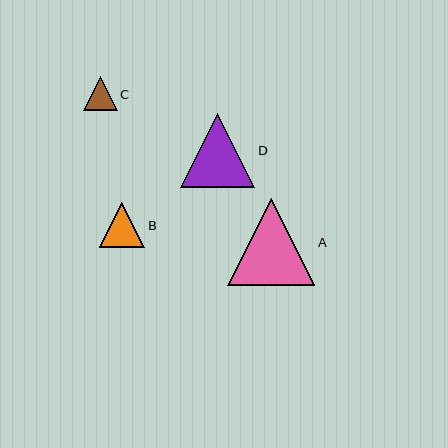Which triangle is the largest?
Triangle A is the largest with a size of approximately 87 pixels.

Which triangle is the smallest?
Triangle C is the smallest with a size of approximately 34 pixels.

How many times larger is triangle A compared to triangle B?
Triangle A is approximately 1.9 times the size of triangle B.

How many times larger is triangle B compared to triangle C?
Triangle B is approximately 1.3 times the size of triangle C.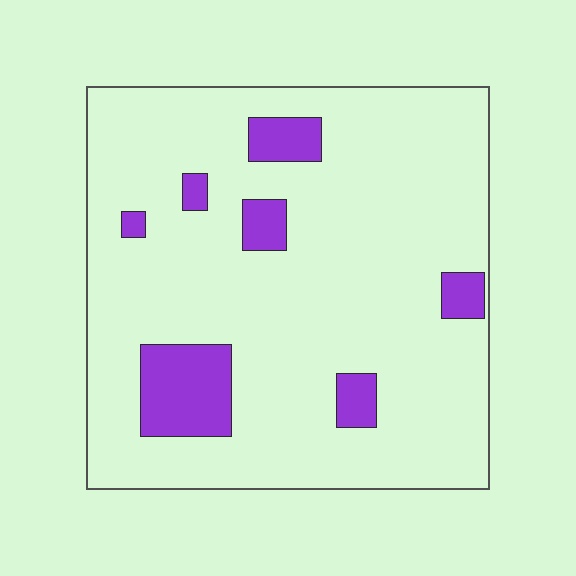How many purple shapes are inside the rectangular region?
7.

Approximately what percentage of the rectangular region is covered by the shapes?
Approximately 10%.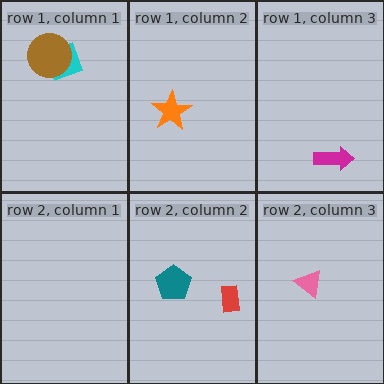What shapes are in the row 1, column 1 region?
The cyan square, the brown circle.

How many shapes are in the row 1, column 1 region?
2.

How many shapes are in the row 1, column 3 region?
1.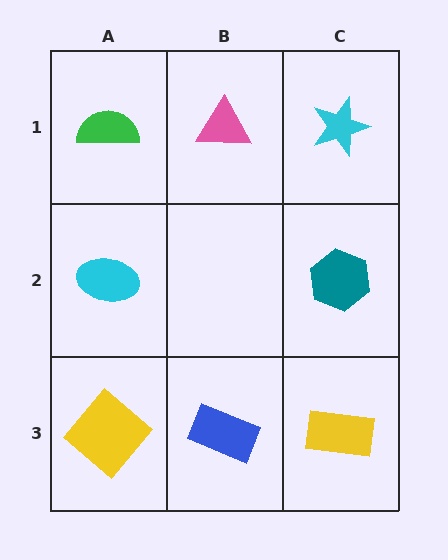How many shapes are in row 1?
3 shapes.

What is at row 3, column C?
A yellow rectangle.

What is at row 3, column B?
A blue rectangle.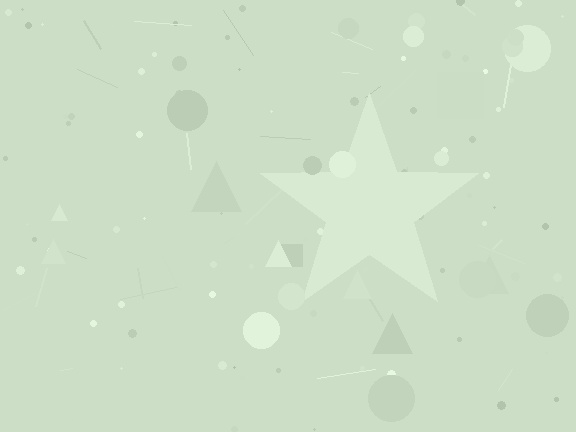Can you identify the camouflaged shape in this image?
The camouflaged shape is a star.